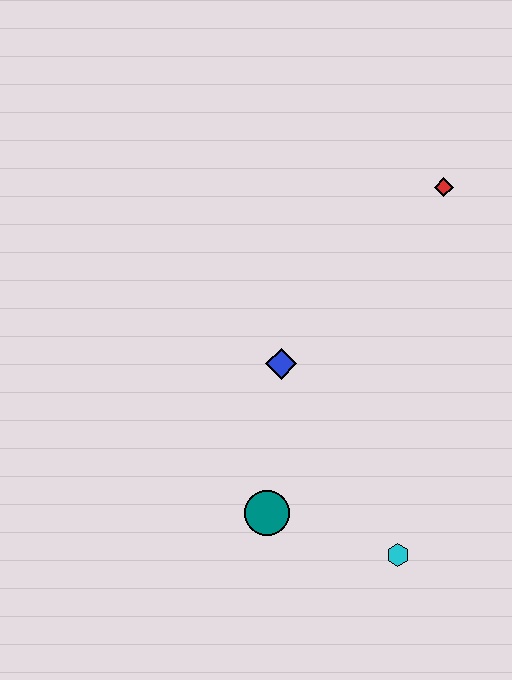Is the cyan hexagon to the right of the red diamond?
No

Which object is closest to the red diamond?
The blue diamond is closest to the red diamond.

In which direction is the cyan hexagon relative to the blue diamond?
The cyan hexagon is below the blue diamond.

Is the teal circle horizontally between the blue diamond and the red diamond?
No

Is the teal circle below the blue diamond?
Yes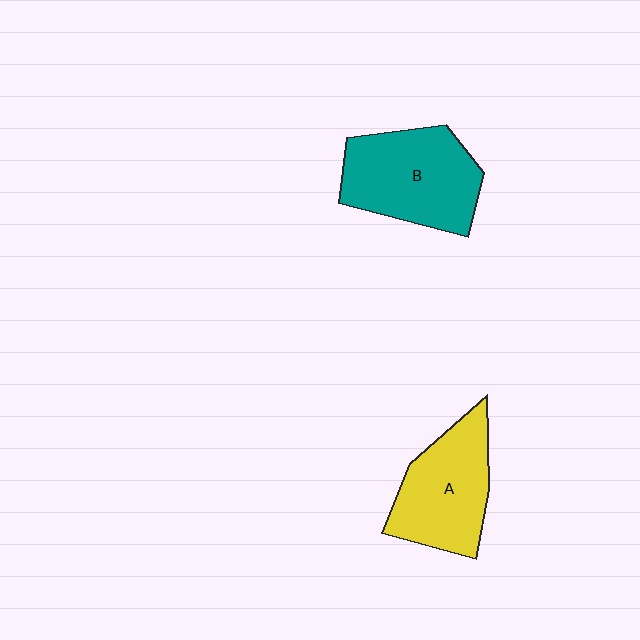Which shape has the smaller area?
Shape A (yellow).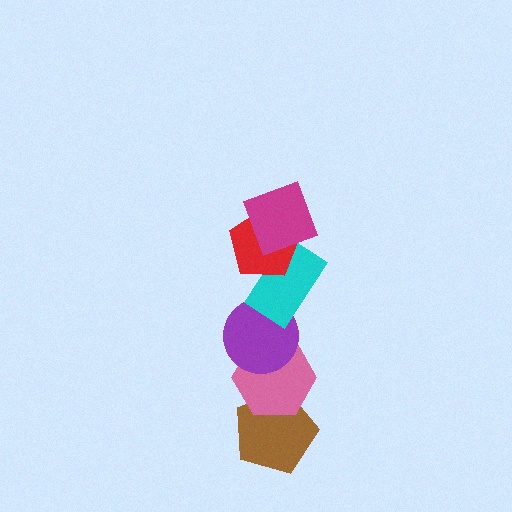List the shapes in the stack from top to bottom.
From top to bottom: the magenta square, the red pentagon, the cyan rectangle, the purple circle, the pink hexagon, the brown pentagon.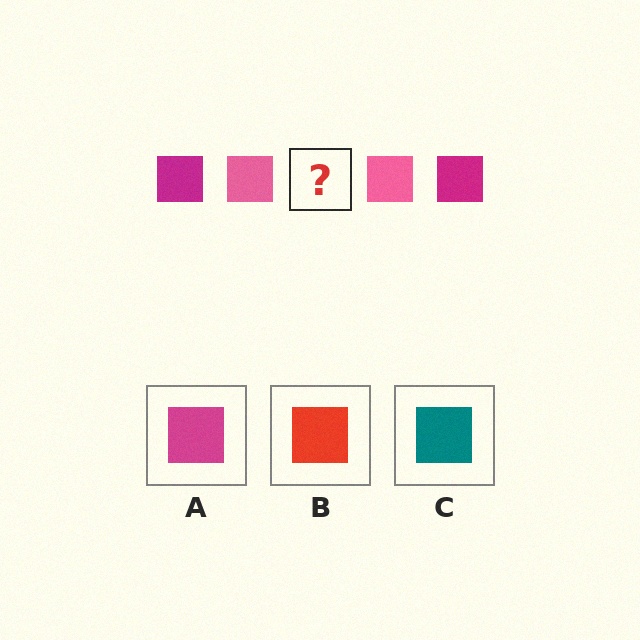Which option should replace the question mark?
Option A.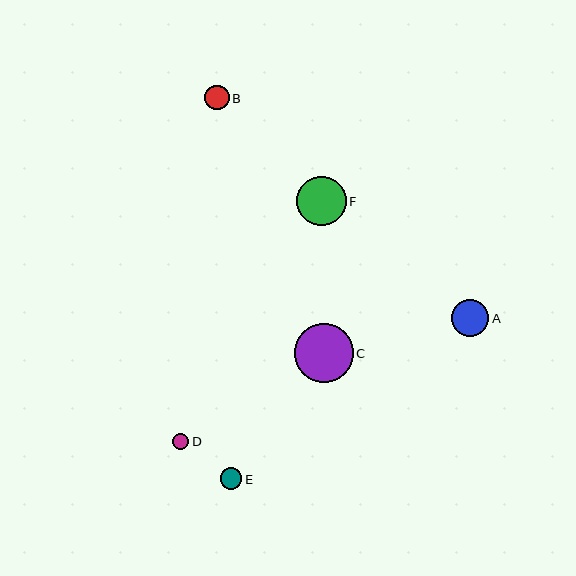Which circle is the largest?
Circle C is the largest with a size of approximately 59 pixels.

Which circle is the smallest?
Circle D is the smallest with a size of approximately 16 pixels.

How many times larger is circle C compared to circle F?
Circle C is approximately 1.2 times the size of circle F.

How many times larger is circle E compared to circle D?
Circle E is approximately 1.3 times the size of circle D.